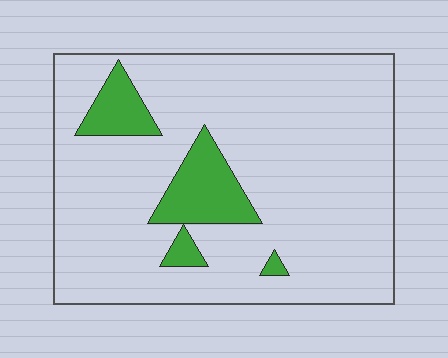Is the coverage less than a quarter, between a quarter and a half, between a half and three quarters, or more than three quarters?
Less than a quarter.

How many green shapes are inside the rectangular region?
4.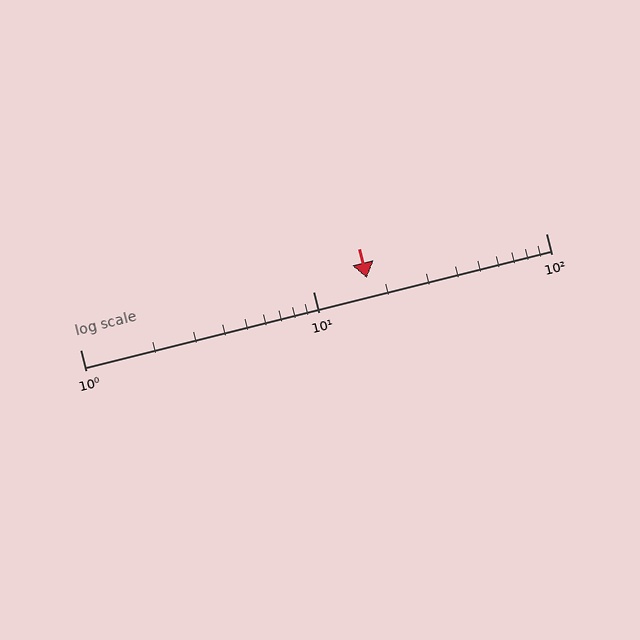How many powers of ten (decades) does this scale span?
The scale spans 2 decades, from 1 to 100.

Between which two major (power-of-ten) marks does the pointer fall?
The pointer is between 10 and 100.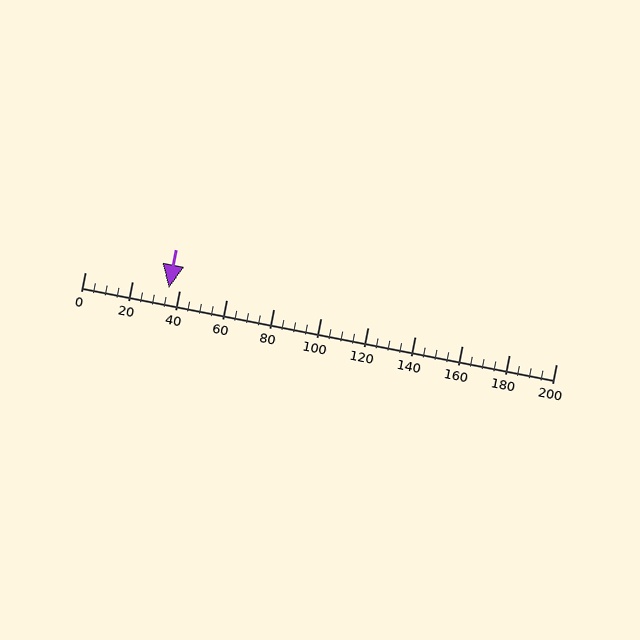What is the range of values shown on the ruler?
The ruler shows values from 0 to 200.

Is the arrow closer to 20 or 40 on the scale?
The arrow is closer to 40.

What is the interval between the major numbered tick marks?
The major tick marks are spaced 20 units apart.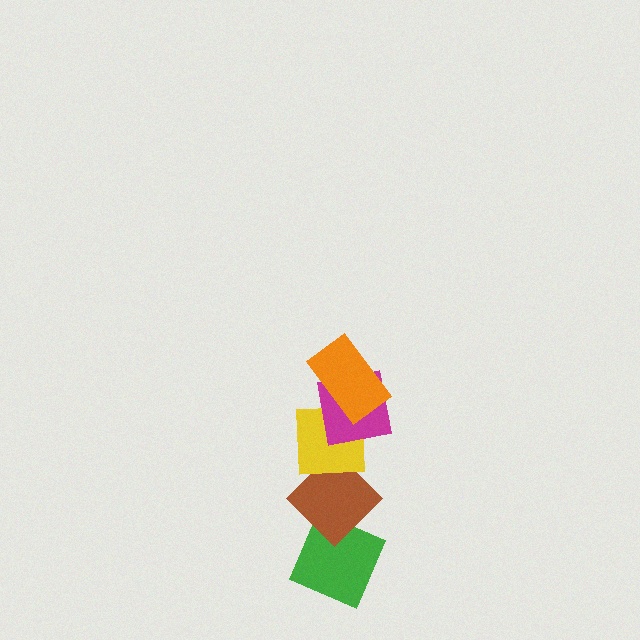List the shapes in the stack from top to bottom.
From top to bottom: the orange rectangle, the magenta square, the yellow square, the brown diamond, the green diamond.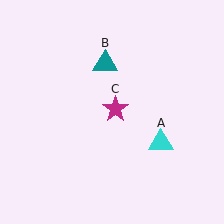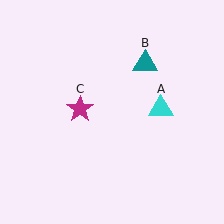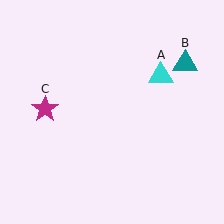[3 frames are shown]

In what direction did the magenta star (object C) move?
The magenta star (object C) moved left.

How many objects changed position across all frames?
3 objects changed position: cyan triangle (object A), teal triangle (object B), magenta star (object C).